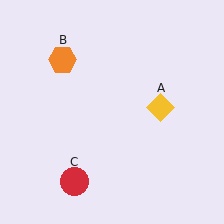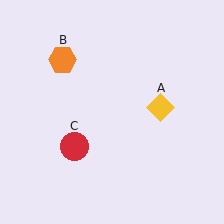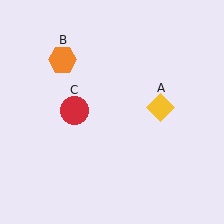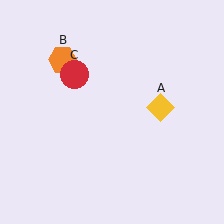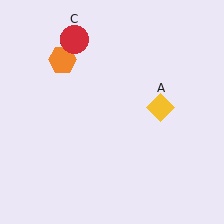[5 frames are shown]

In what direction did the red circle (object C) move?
The red circle (object C) moved up.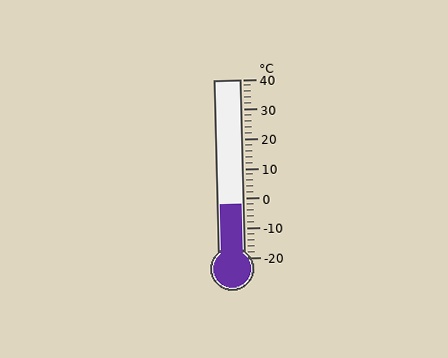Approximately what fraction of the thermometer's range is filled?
The thermometer is filled to approximately 30% of its range.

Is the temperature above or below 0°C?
The temperature is below 0°C.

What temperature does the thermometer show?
The thermometer shows approximately -2°C.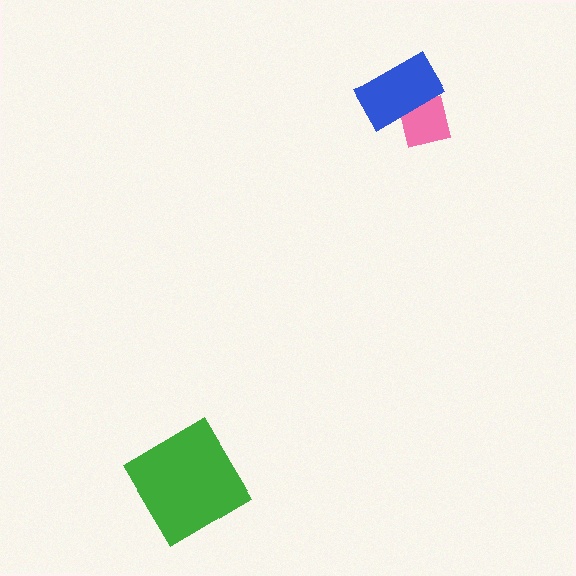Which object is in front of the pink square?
The blue rectangle is in front of the pink square.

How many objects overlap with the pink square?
1 object overlaps with the pink square.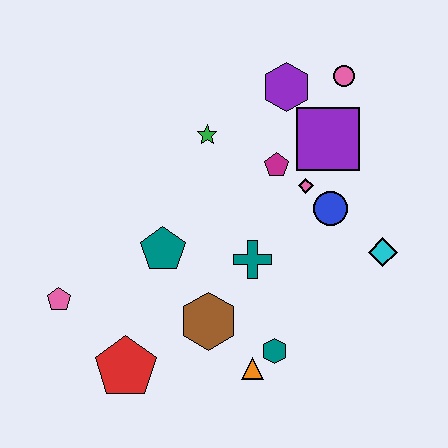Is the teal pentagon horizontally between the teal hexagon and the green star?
No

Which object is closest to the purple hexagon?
The pink circle is closest to the purple hexagon.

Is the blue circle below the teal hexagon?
No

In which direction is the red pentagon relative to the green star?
The red pentagon is below the green star.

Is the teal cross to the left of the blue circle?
Yes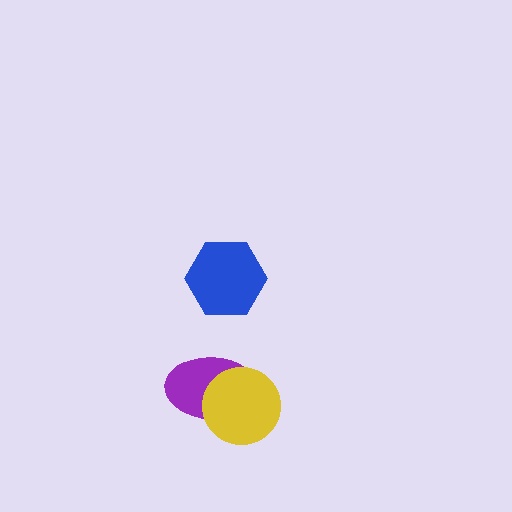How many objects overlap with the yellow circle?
1 object overlaps with the yellow circle.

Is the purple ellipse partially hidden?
Yes, it is partially covered by another shape.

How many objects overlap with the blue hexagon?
0 objects overlap with the blue hexagon.